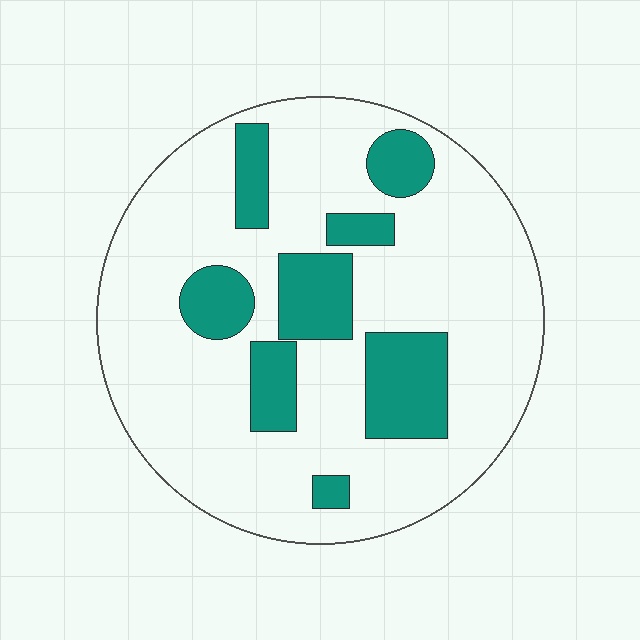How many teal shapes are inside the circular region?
8.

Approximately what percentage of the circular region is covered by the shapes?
Approximately 20%.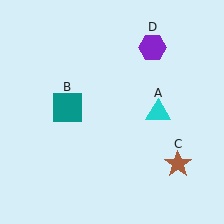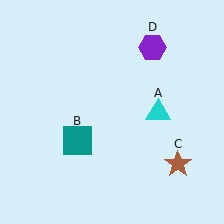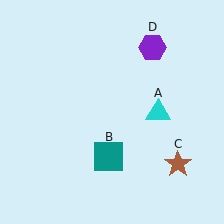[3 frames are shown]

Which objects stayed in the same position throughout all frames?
Cyan triangle (object A) and brown star (object C) and purple hexagon (object D) remained stationary.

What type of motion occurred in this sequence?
The teal square (object B) rotated counterclockwise around the center of the scene.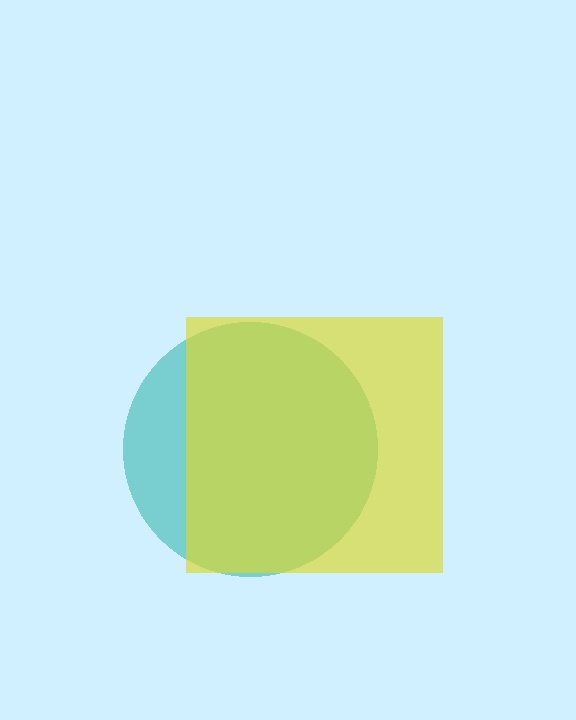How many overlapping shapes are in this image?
There are 2 overlapping shapes in the image.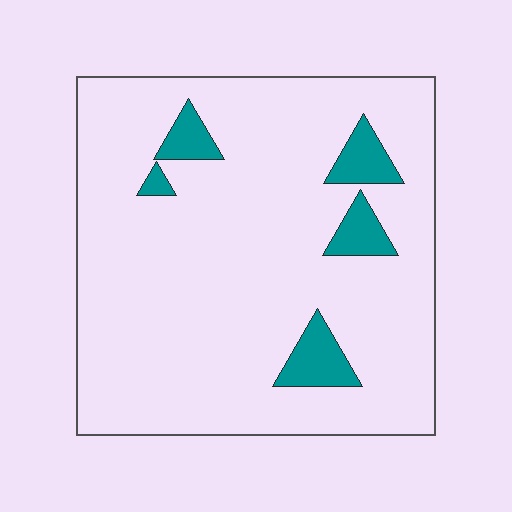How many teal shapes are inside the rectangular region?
5.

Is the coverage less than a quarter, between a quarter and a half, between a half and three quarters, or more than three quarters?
Less than a quarter.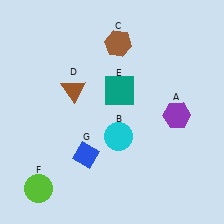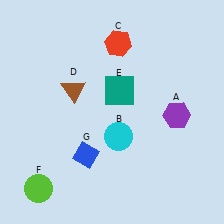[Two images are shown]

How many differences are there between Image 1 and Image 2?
There is 1 difference between the two images.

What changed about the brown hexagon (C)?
In Image 1, C is brown. In Image 2, it changed to red.